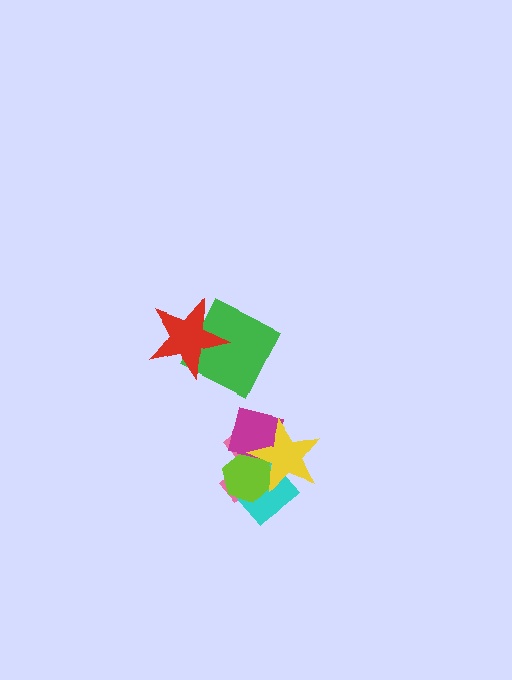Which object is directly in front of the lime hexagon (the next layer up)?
The magenta square is directly in front of the lime hexagon.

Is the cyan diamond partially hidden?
Yes, it is partially covered by another shape.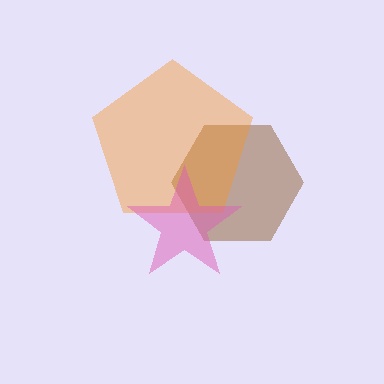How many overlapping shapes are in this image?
There are 3 overlapping shapes in the image.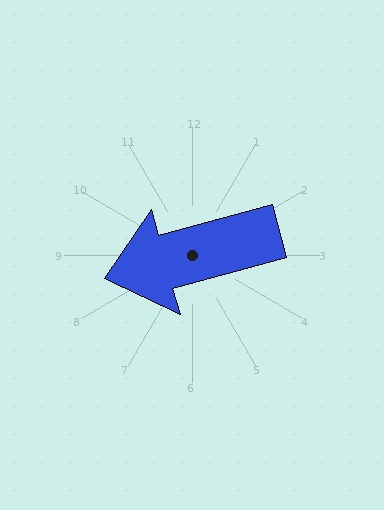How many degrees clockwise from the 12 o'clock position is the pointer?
Approximately 255 degrees.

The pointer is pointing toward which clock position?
Roughly 8 o'clock.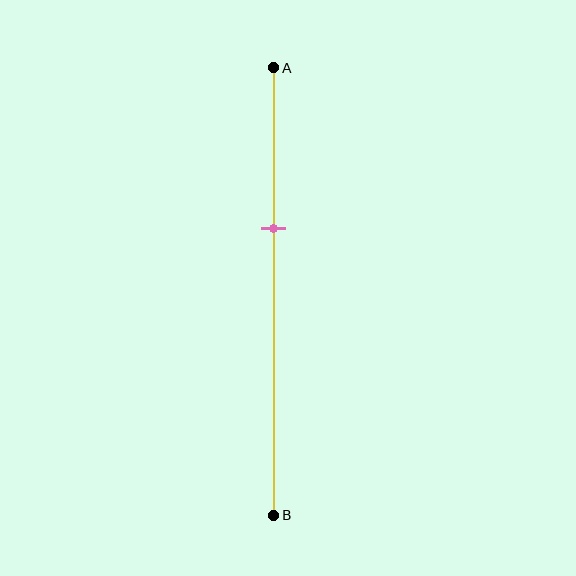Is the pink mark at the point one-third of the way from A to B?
Yes, the mark is approximately at the one-third point.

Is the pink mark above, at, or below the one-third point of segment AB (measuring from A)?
The pink mark is approximately at the one-third point of segment AB.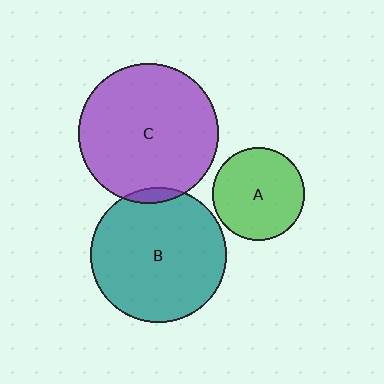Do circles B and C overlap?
Yes.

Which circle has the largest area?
Circle C (purple).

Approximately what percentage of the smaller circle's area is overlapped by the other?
Approximately 5%.